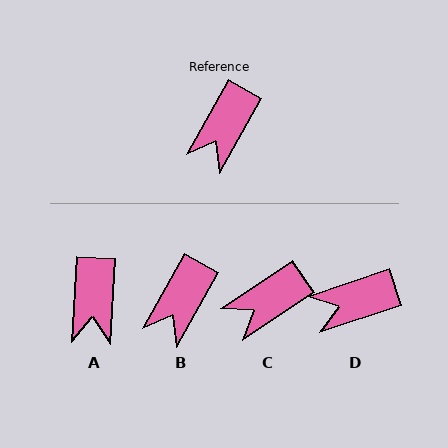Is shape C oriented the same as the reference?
No, it is off by about 27 degrees.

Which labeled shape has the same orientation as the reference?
B.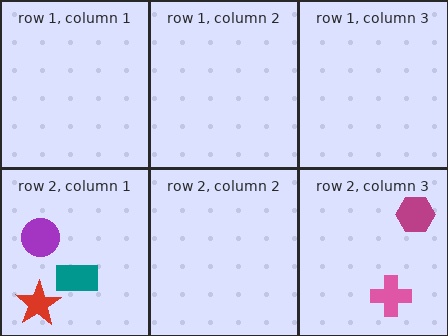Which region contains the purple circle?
The row 2, column 1 region.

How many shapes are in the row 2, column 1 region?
3.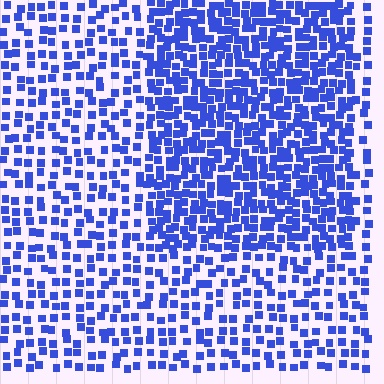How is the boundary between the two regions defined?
The boundary is defined by a change in element density (approximately 1.9x ratio). All elements are the same color, size, and shape.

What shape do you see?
I see a rectangle.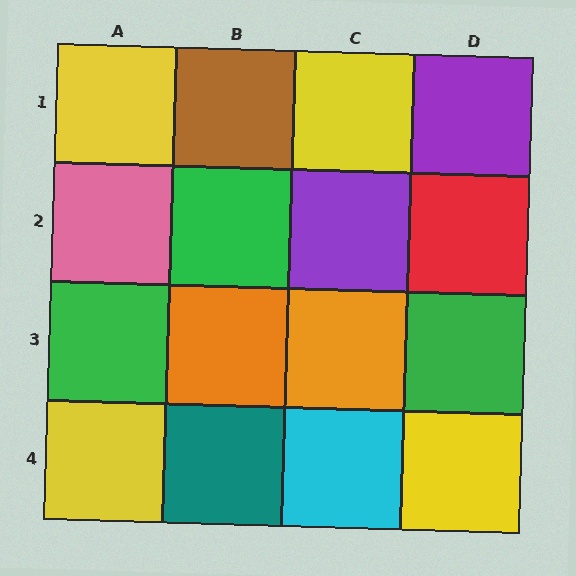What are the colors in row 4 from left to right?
Yellow, teal, cyan, yellow.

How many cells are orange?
2 cells are orange.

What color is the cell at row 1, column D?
Purple.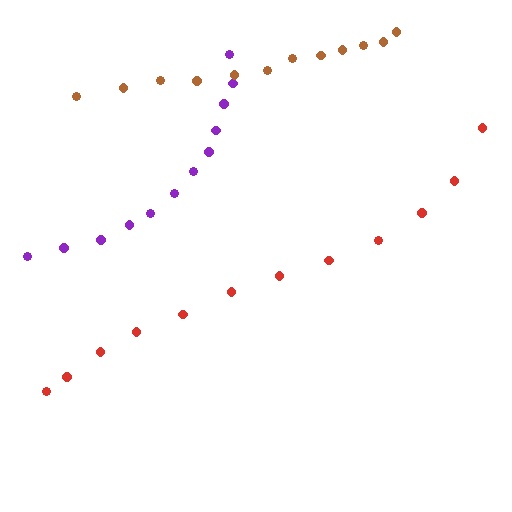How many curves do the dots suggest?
There are 3 distinct paths.